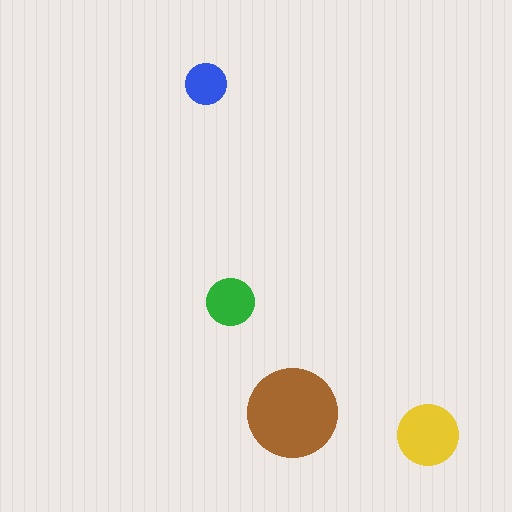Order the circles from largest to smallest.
the brown one, the yellow one, the green one, the blue one.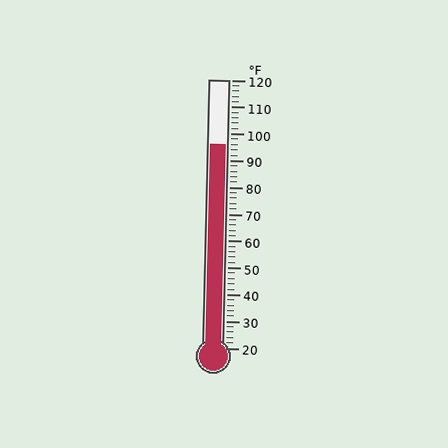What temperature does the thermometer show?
The thermometer shows approximately 96°F.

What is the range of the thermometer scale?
The thermometer scale ranges from 20°F to 120°F.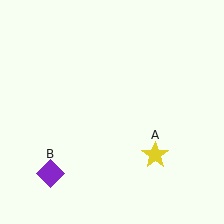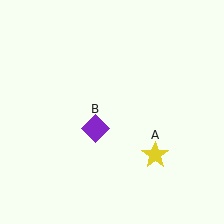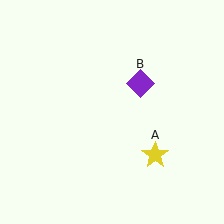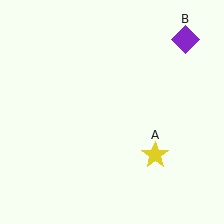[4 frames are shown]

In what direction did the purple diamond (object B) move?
The purple diamond (object B) moved up and to the right.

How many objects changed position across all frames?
1 object changed position: purple diamond (object B).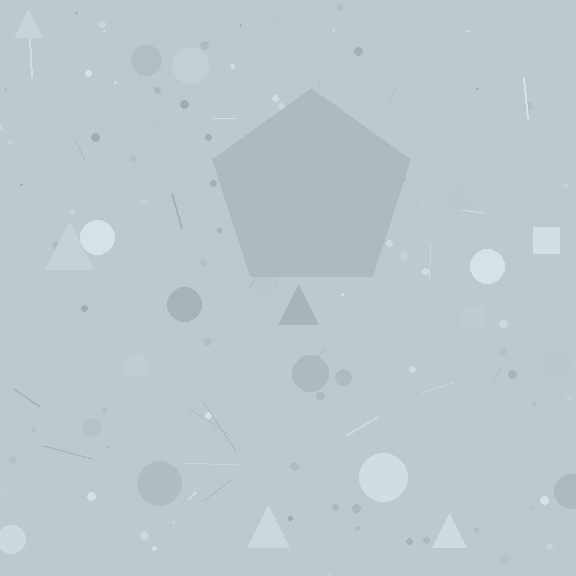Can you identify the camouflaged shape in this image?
The camouflaged shape is a pentagon.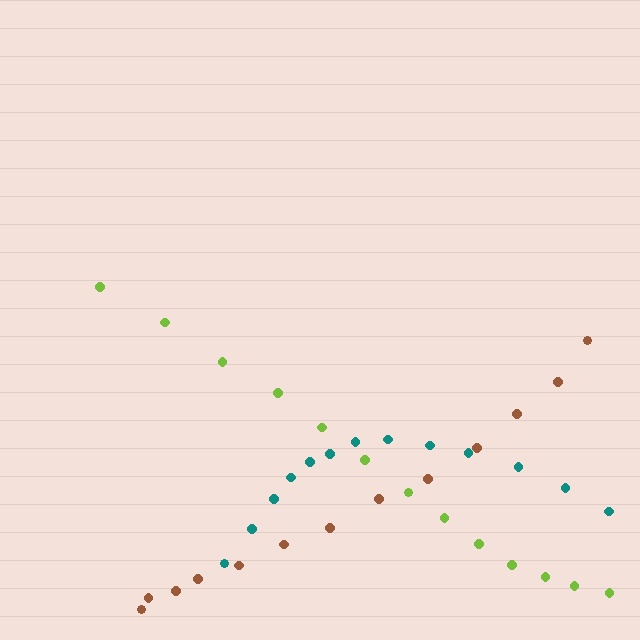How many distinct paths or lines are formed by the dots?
There are 3 distinct paths.